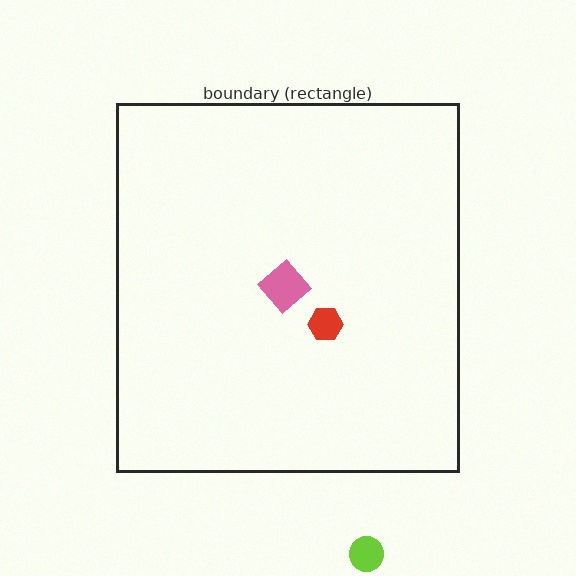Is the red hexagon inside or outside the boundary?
Inside.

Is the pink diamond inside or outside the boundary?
Inside.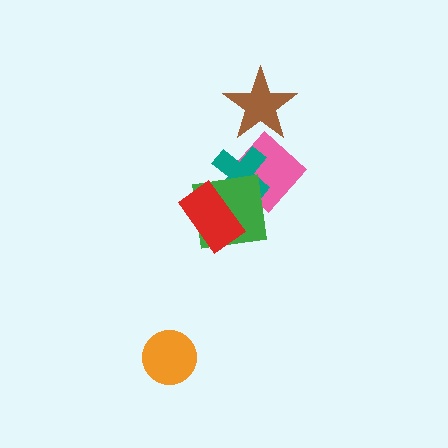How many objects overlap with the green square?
3 objects overlap with the green square.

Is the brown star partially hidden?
No, no other shape covers it.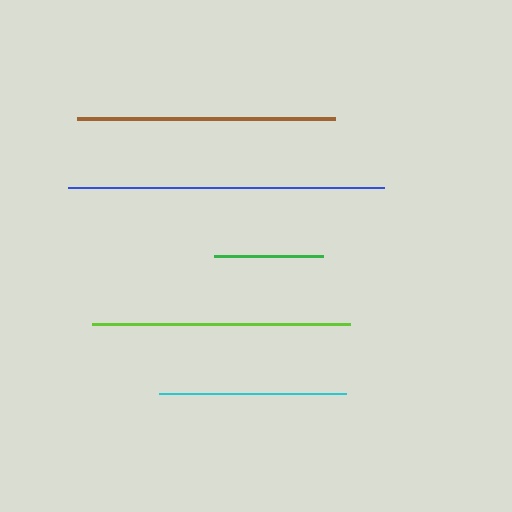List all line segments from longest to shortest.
From longest to shortest: blue, brown, lime, cyan, green.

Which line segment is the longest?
The blue line is the longest at approximately 317 pixels.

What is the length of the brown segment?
The brown segment is approximately 258 pixels long.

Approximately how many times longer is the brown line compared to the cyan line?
The brown line is approximately 1.4 times the length of the cyan line.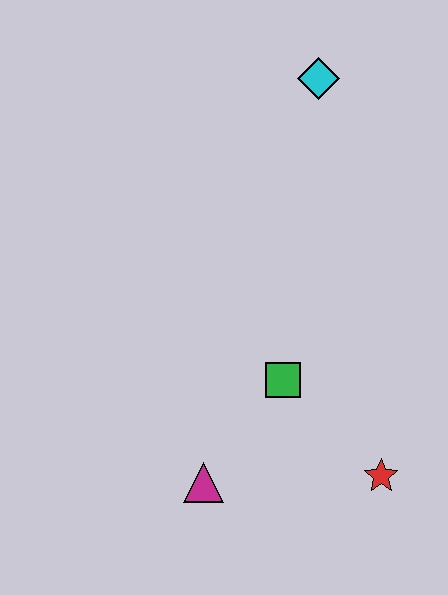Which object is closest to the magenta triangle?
The green square is closest to the magenta triangle.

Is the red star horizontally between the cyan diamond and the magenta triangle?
No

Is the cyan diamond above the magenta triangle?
Yes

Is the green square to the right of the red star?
No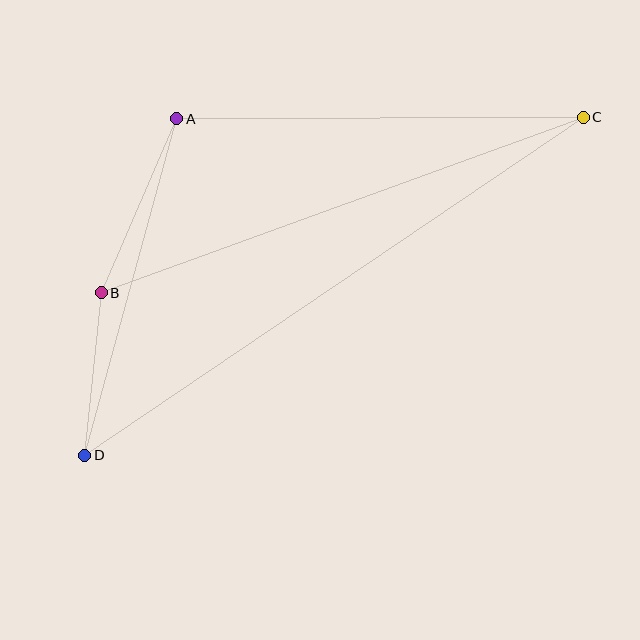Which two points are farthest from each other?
Points C and D are farthest from each other.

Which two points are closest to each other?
Points B and D are closest to each other.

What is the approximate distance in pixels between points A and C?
The distance between A and C is approximately 407 pixels.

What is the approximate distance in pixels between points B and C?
The distance between B and C is approximately 513 pixels.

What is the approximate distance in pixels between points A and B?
The distance between A and B is approximately 190 pixels.